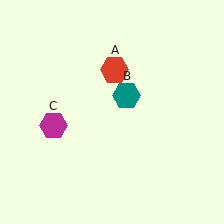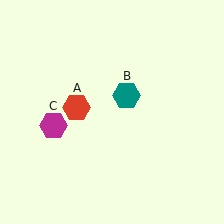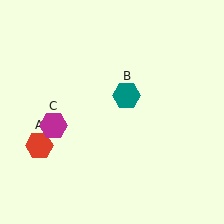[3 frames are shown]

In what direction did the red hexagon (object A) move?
The red hexagon (object A) moved down and to the left.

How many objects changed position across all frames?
1 object changed position: red hexagon (object A).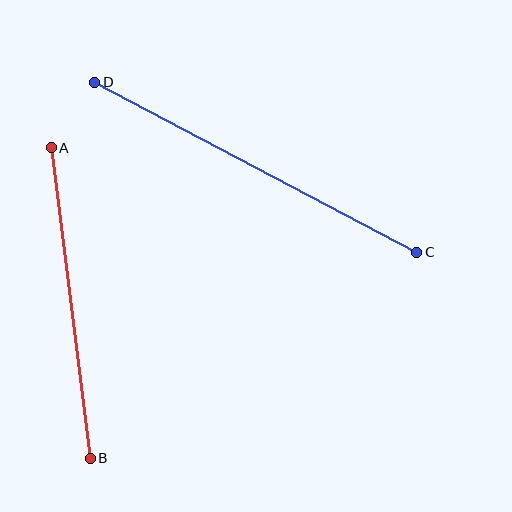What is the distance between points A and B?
The distance is approximately 312 pixels.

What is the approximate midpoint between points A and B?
The midpoint is at approximately (71, 303) pixels.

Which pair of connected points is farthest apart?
Points C and D are farthest apart.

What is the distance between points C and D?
The distance is approximately 364 pixels.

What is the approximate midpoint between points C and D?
The midpoint is at approximately (256, 167) pixels.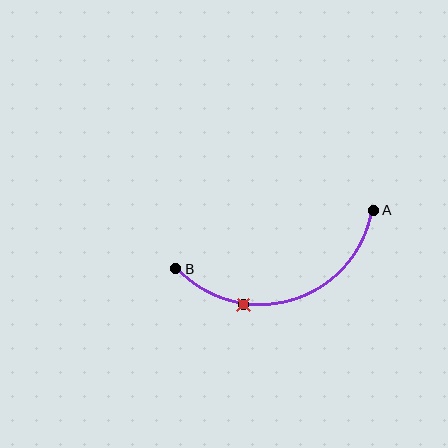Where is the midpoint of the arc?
The arc midpoint is the point on the curve farthest from the straight line joining A and B. It sits below that line.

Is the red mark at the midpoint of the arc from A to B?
No. The red mark lies on the arc but is closer to endpoint B. The arc midpoint would be at the point on the curve equidistant along the arc from both A and B.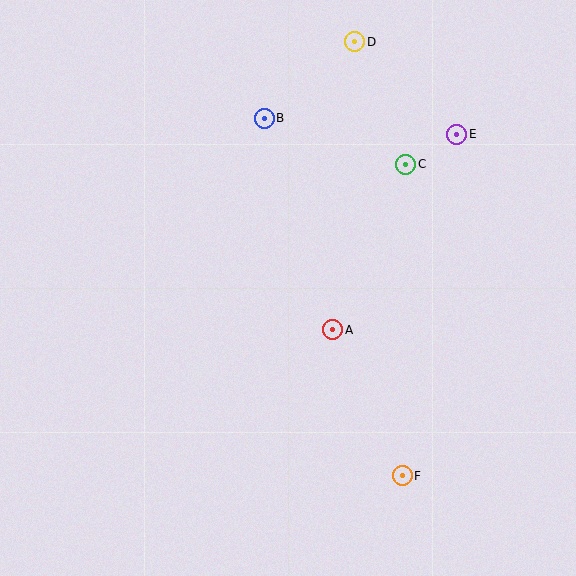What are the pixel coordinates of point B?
Point B is at (264, 118).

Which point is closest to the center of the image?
Point A at (333, 330) is closest to the center.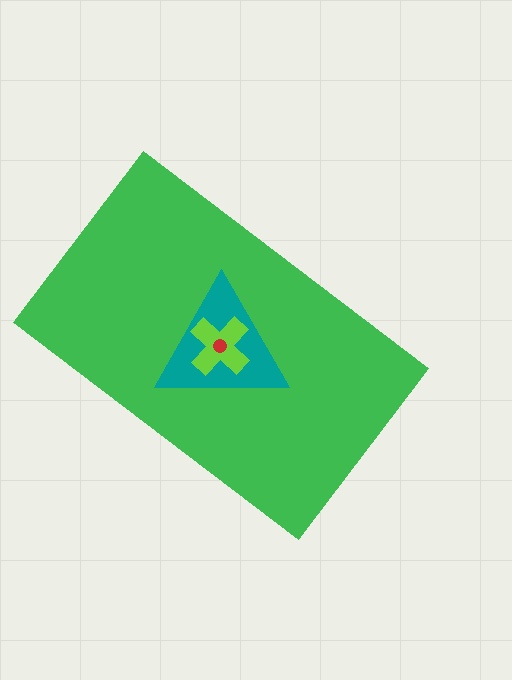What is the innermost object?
The red circle.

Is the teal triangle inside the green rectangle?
Yes.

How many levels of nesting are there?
4.